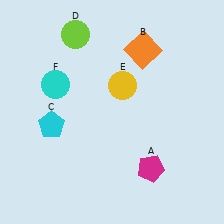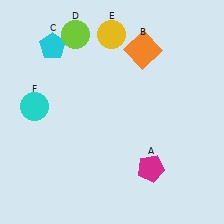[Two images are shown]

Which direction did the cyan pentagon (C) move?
The cyan pentagon (C) moved up.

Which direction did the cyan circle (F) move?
The cyan circle (F) moved down.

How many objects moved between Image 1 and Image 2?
3 objects moved between the two images.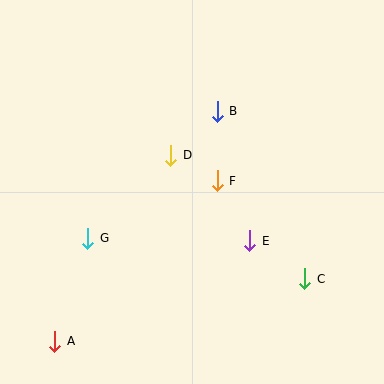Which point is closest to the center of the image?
Point F at (217, 181) is closest to the center.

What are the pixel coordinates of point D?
Point D is at (171, 155).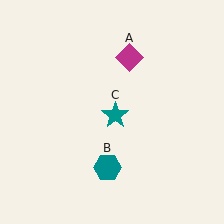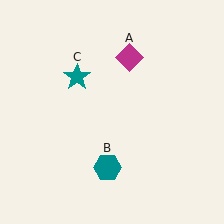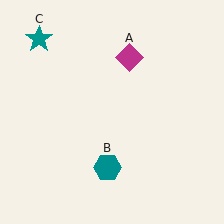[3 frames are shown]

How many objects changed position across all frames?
1 object changed position: teal star (object C).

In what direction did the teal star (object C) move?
The teal star (object C) moved up and to the left.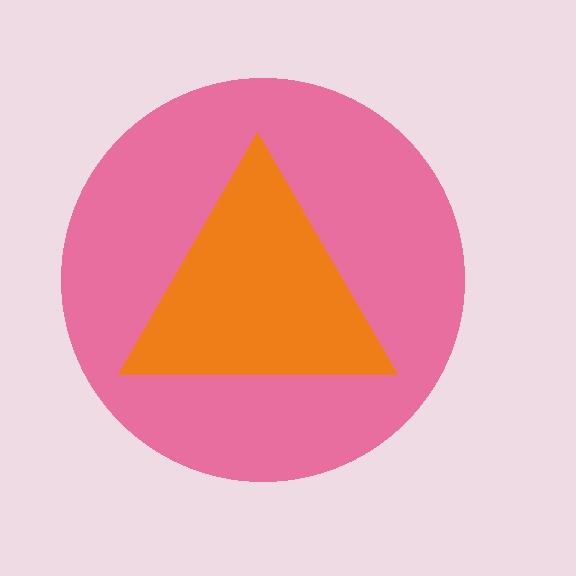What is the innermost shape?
The orange triangle.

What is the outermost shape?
The pink circle.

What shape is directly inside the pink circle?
The orange triangle.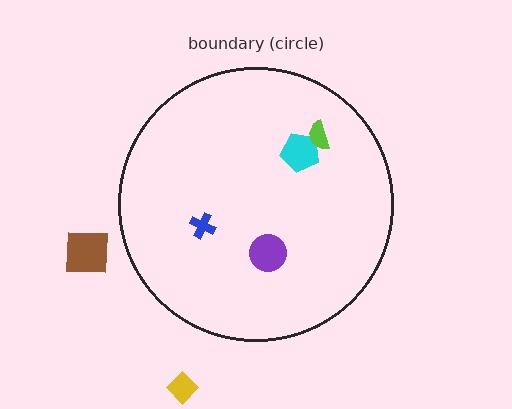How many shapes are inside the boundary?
4 inside, 2 outside.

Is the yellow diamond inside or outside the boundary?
Outside.